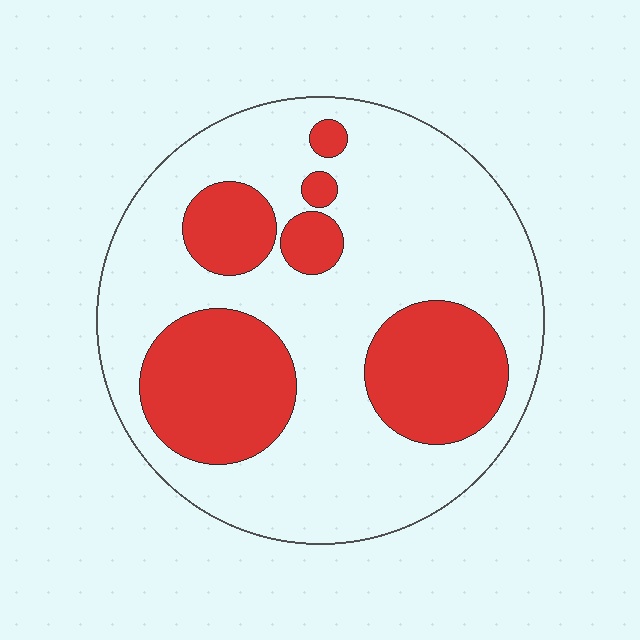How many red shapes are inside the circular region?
6.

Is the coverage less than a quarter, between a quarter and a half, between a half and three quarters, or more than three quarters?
Between a quarter and a half.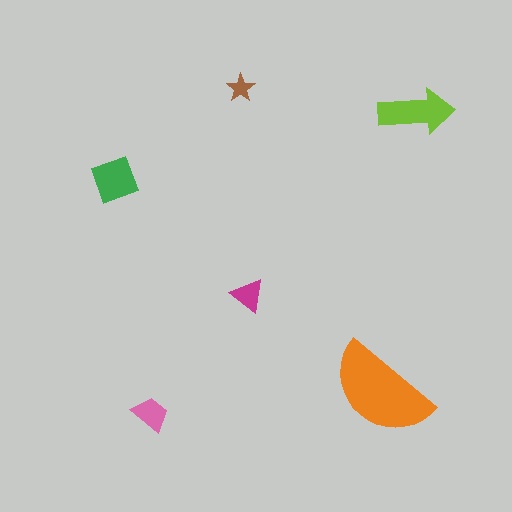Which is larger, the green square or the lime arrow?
The lime arrow.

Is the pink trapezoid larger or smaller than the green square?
Smaller.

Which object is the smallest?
The brown star.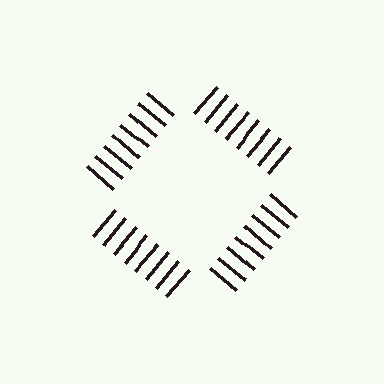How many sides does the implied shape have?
4 sides — the line-ends trace a square.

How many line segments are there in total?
32 — 8 along each of the 4 edges.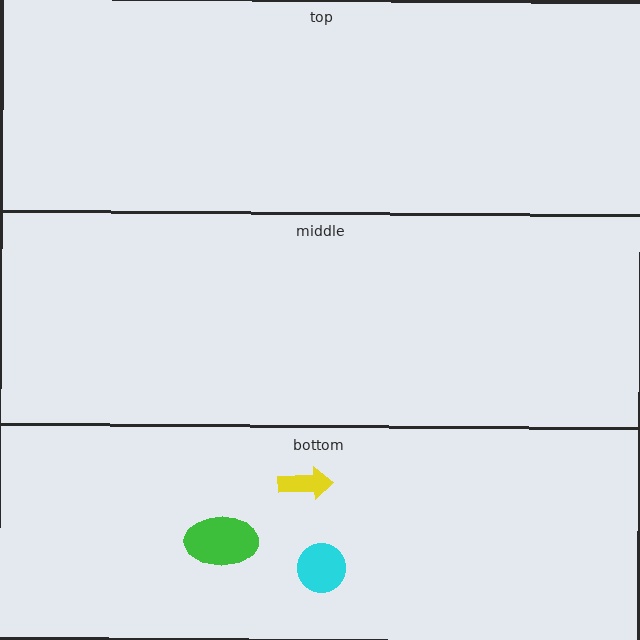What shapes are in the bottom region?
The cyan circle, the yellow arrow, the green ellipse.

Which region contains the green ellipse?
The bottom region.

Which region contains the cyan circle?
The bottom region.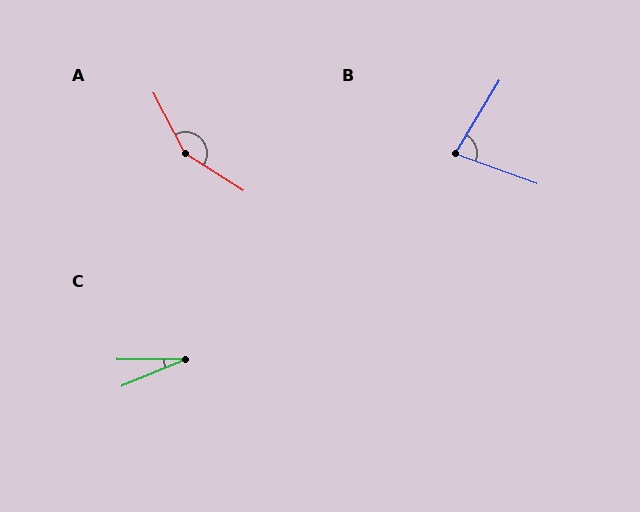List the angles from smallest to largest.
C (23°), B (79°), A (150°).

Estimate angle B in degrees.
Approximately 79 degrees.